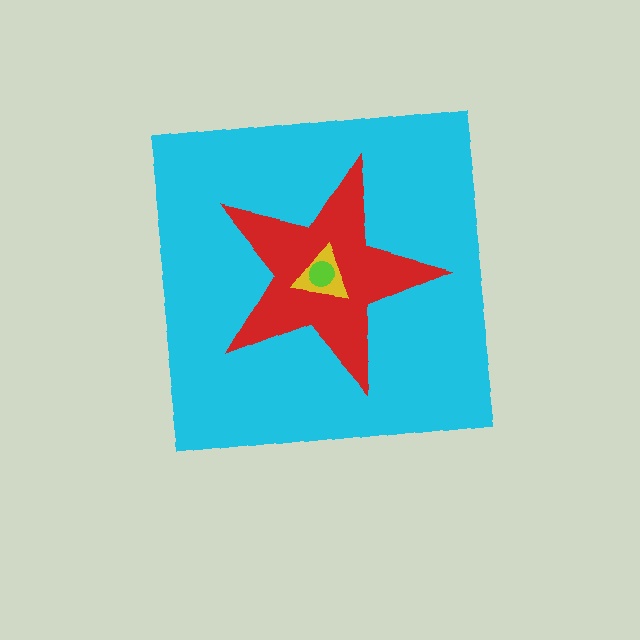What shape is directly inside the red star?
The yellow triangle.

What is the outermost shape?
The cyan square.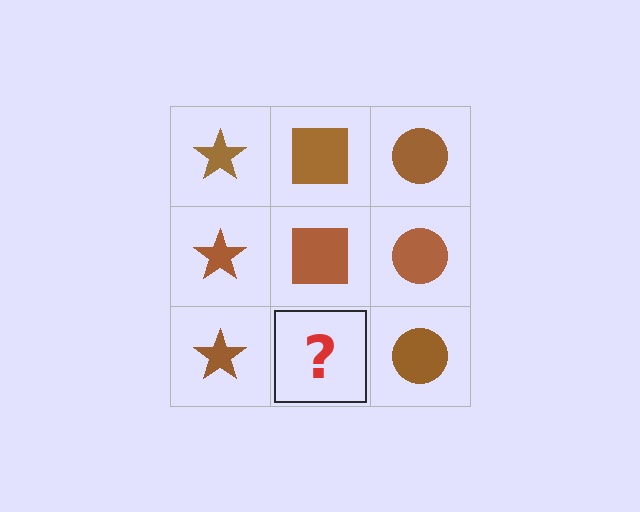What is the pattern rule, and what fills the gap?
The rule is that each column has a consistent shape. The gap should be filled with a brown square.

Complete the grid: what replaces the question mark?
The question mark should be replaced with a brown square.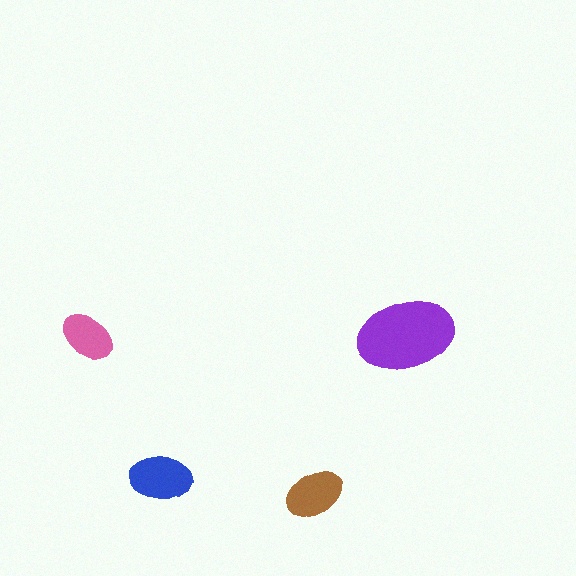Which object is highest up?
The purple ellipse is topmost.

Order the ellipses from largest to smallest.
the purple one, the blue one, the brown one, the pink one.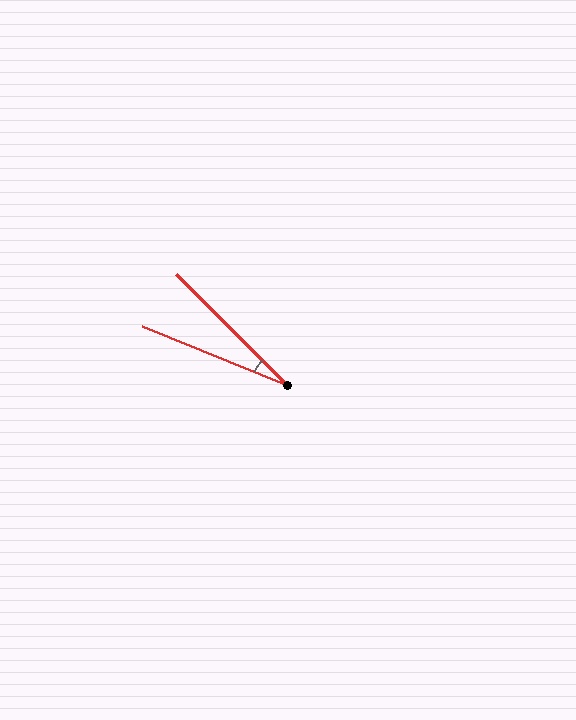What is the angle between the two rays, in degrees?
Approximately 23 degrees.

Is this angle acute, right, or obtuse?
It is acute.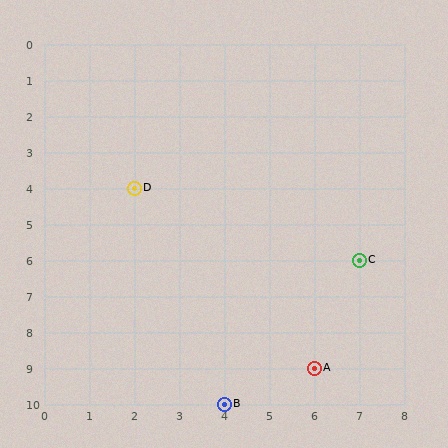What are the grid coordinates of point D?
Point D is at grid coordinates (2, 4).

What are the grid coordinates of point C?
Point C is at grid coordinates (7, 6).